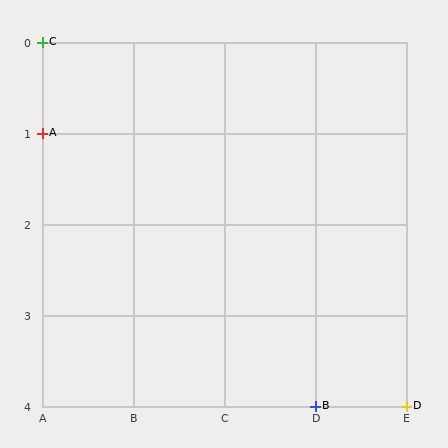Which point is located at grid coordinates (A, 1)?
Point A is at (A, 1).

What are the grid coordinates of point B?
Point B is at grid coordinates (D, 4).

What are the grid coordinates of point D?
Point D is at grid coordinates (E, 4).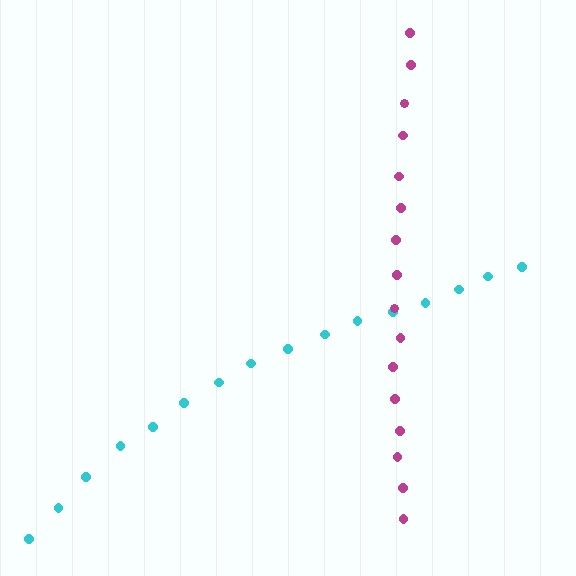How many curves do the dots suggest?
There are 2 distinct paths.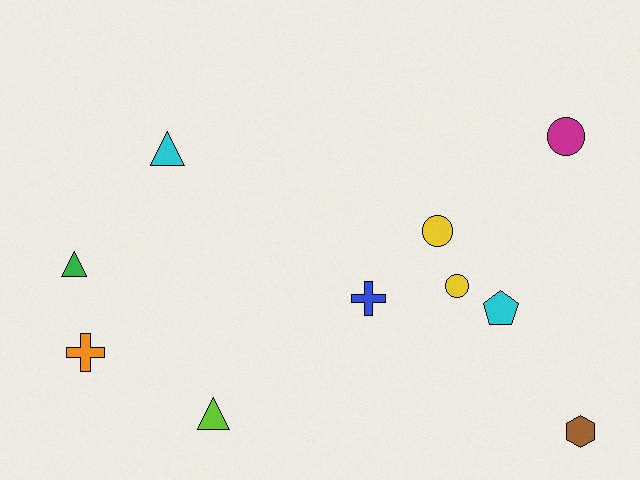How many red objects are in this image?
There are no red objects.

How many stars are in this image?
There are no stars.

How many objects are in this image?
There are 10 objects.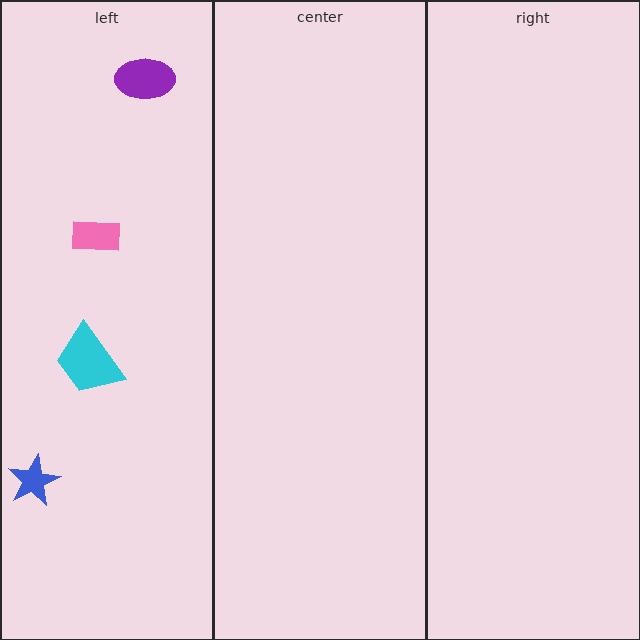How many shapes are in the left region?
4.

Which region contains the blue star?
The left region.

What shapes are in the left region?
The purple ellipse, the blue star, the pink rectangle, the cyan trapezoid.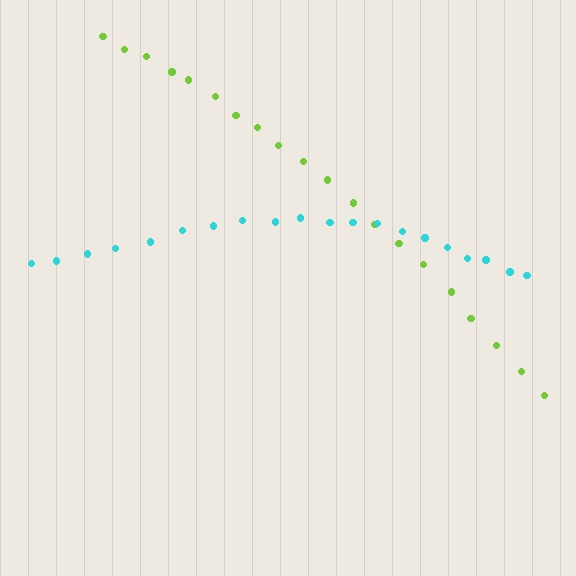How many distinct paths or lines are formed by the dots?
There are 2 distinct paths.